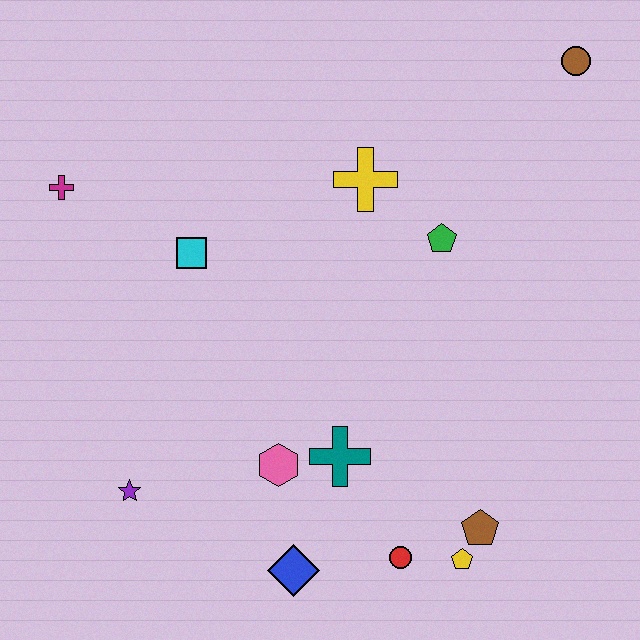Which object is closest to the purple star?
The pink hexagon is closest to the purple star.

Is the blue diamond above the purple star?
No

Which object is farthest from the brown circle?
The purple star is farthest from the brown circle.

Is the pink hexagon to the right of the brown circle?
No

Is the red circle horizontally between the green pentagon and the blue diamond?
Yes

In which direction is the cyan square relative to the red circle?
The cyan square is above the red circle.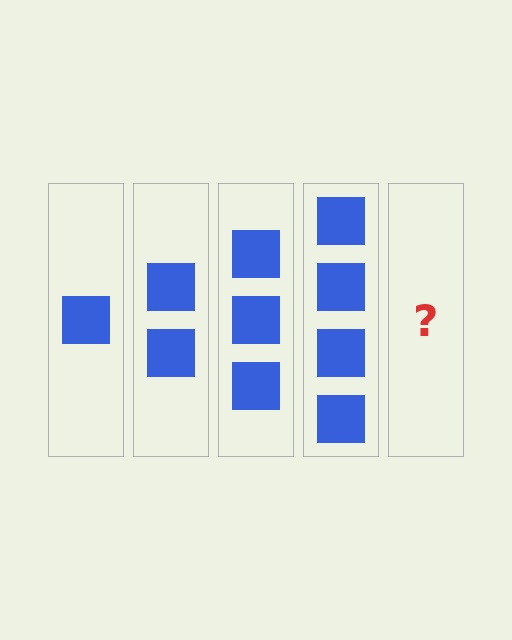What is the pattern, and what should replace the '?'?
The pattern is that each step adds one more square. The '?' should be 5 squares.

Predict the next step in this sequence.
The next step is 5 squares.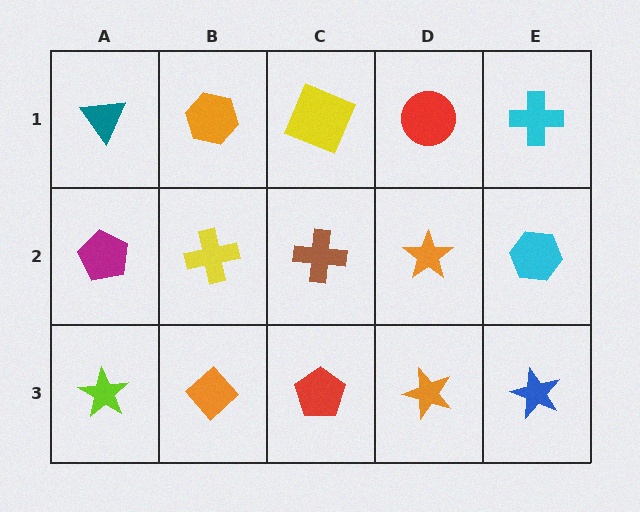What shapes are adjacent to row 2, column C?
A yellow square (row 1, column C), a red pentagon (row 3, column C), a yellow cross (row 2, column B), an orange star (row 2, column D).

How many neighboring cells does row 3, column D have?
3.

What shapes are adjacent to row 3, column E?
A cyan hexagon (row 2, column E), an orange star (row 3, column D).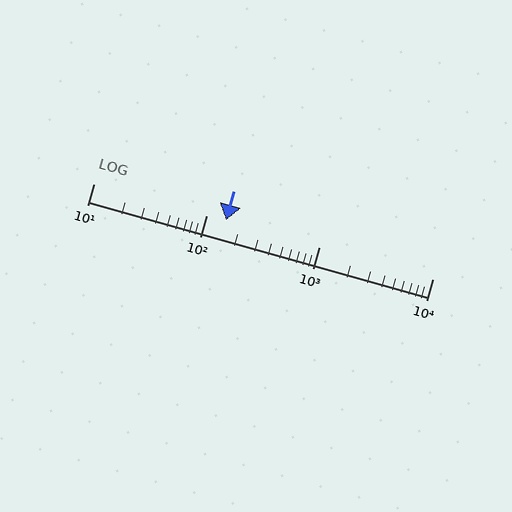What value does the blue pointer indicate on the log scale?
The pointer indicates approximately 150.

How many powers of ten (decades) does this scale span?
The scale spans 3 decades, from 10 to 10000.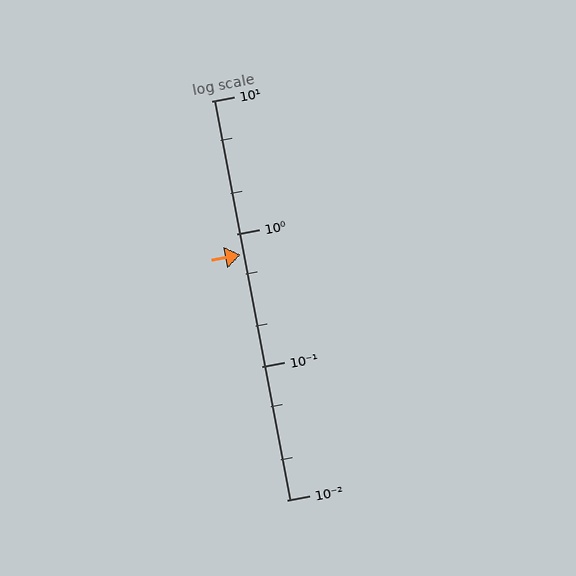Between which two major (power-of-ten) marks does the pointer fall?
The pointer is between 0.1 and 1.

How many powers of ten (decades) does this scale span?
The scale spans 3 decades, from 0.01 to 10.